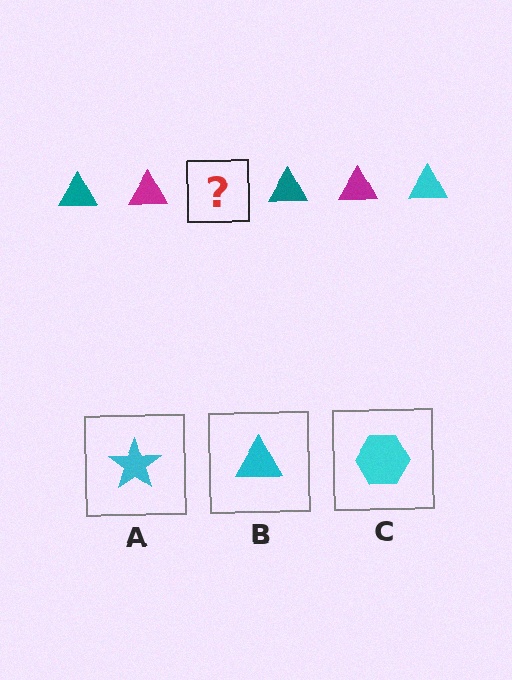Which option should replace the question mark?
Option B.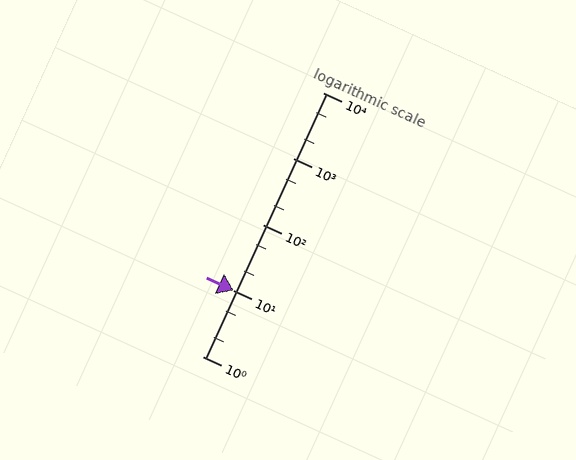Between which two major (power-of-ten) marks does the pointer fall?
The pointer is between 10 and 100.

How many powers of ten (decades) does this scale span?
The scale spans 4 decades, from 1 to 10000.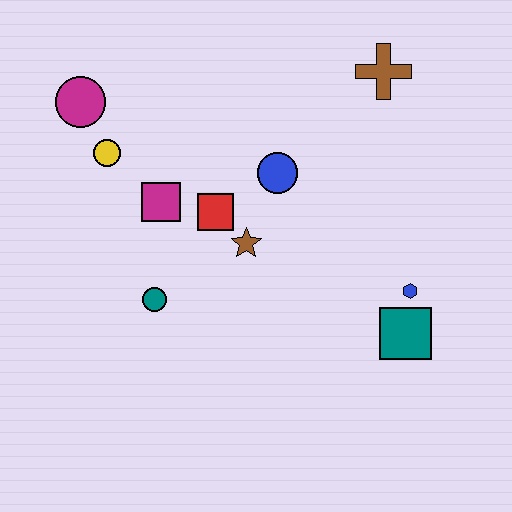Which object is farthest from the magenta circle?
The teal square is farthest from the magenta circle.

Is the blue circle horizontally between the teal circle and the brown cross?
Yes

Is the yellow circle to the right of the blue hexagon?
No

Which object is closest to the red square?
The brown star is closest to the red square.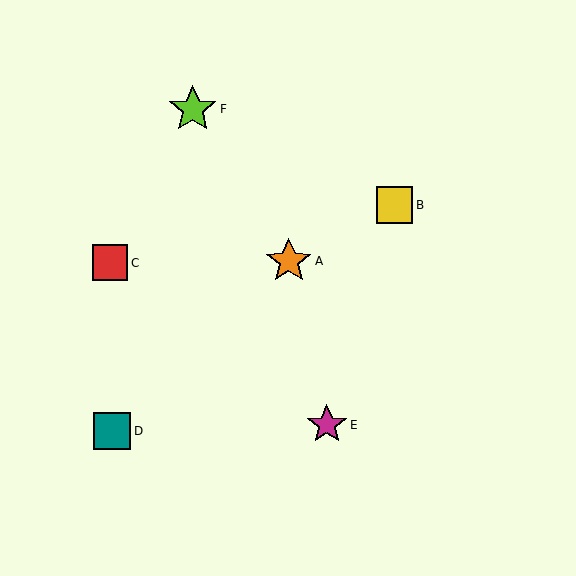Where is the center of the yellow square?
The center of the yellow square is at (394, 205).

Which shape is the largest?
The lime star (labeled F) is the largest.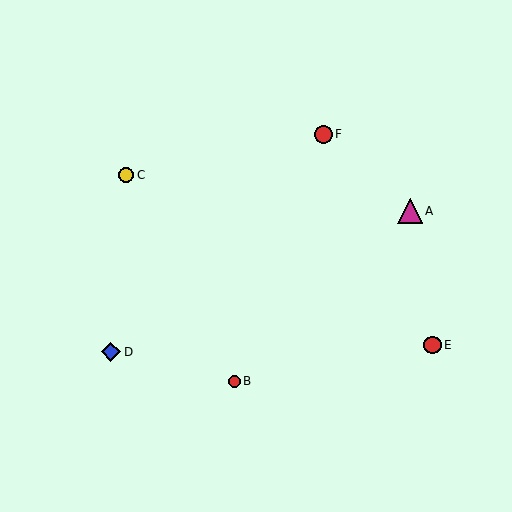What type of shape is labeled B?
Shape B is a red circle.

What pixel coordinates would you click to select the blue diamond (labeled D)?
Click at (111, 352) to select the blue diamond D.